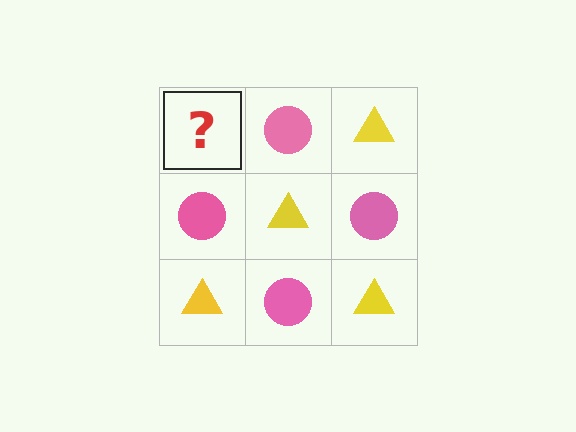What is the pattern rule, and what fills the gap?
The rule is that it alternates yellow triangle and pink circle in a checkerboard pattern. The gap should be filled with a yellow triangle.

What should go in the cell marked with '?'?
The missing cell should contain a yellow triangle.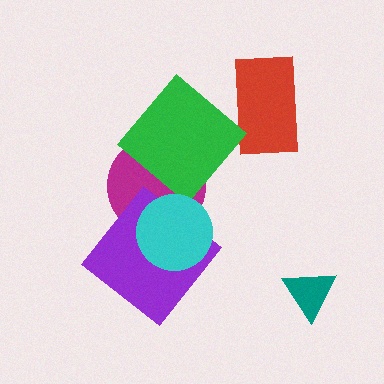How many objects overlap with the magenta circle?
3 objects overlap with the magenta circle.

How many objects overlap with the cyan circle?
2 objects overlap with the cyan circle.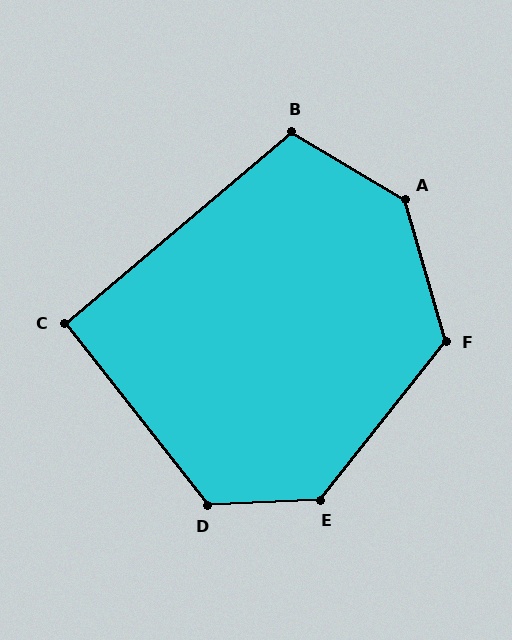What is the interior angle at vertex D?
Approximately 126 degrees (obtuse).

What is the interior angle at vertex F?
Approximately 125 degrees (obtuse).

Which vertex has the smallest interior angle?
C, at approximately 92 degrees.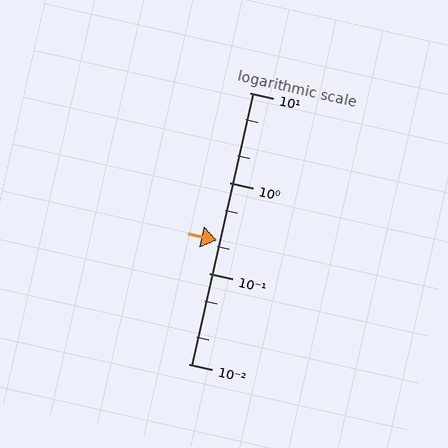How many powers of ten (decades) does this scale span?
The scale spans 3 decades, from 0.01 to 10.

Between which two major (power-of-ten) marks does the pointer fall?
The pointer is between 0.1 and 1.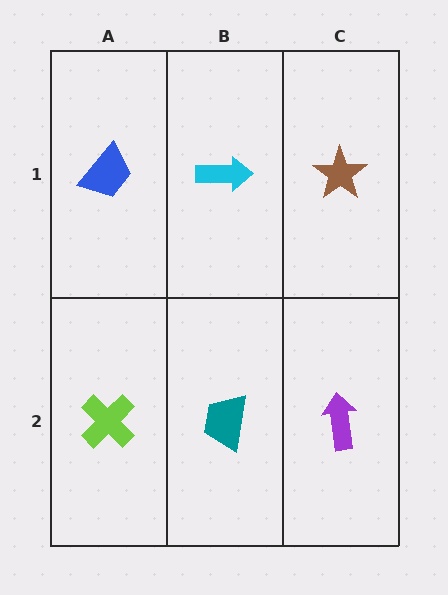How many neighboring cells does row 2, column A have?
2.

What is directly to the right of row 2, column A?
A teal trapezoid.